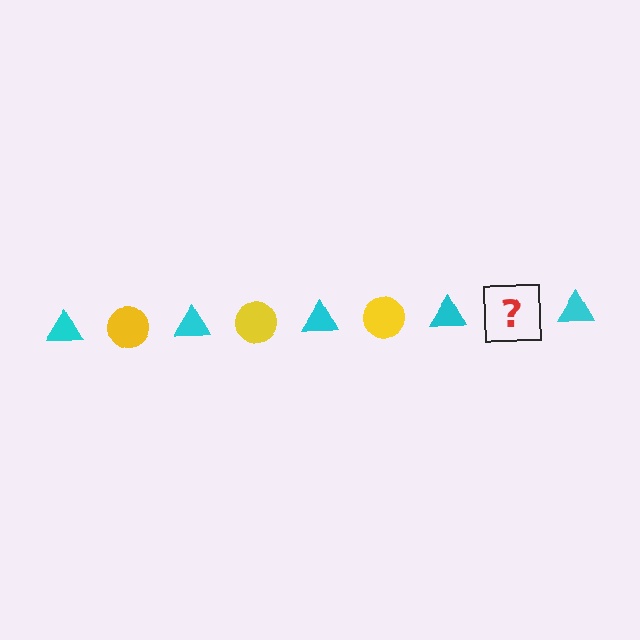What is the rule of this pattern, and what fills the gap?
The rule is that the pattern alternates between cyan triangle and yellow circle. The gap should be filled with a yellow circle.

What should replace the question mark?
The question mark should be replaced with a yellow circle.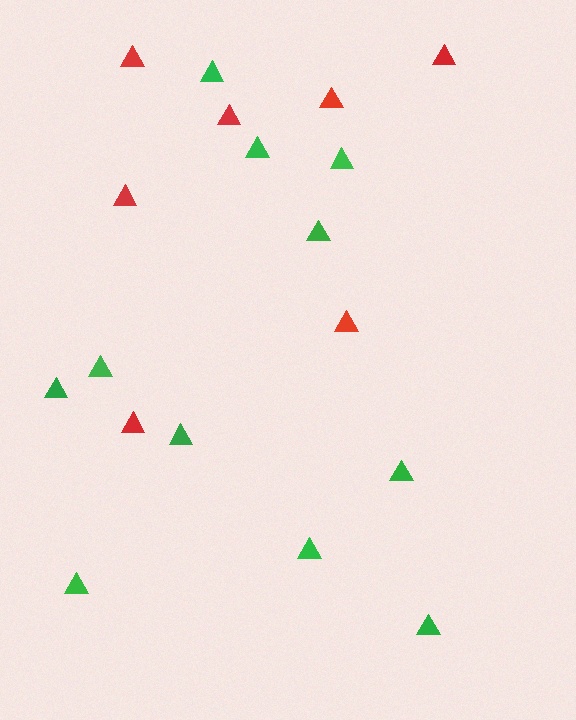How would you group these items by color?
There are 2 groups: one group of red triangles (7) and one group of green triangles (11).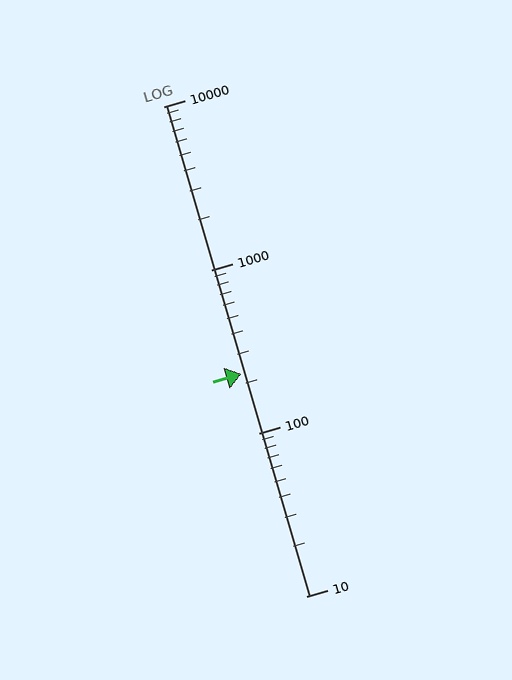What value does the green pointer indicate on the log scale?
The pointer indicates approximately 230.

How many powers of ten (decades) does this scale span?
The scale spans 3 decades, from 10 to 10000.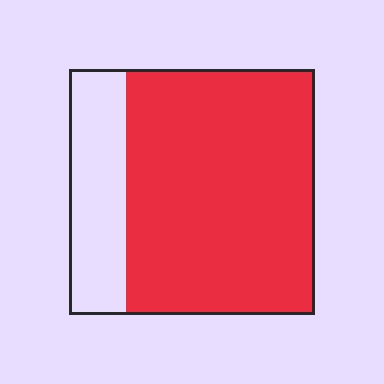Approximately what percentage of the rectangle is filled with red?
Approximately 75%.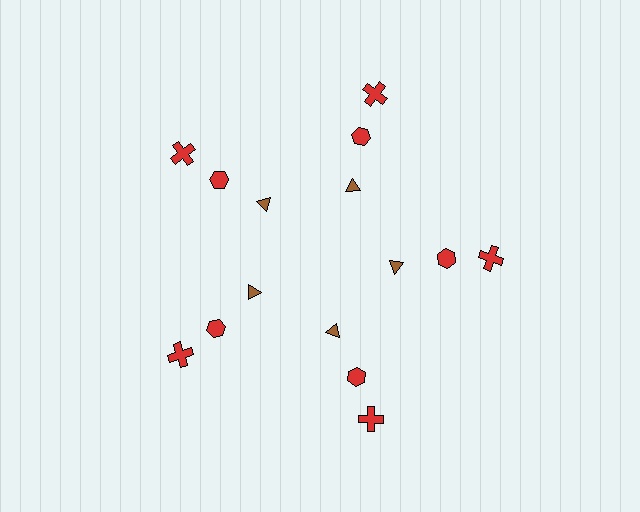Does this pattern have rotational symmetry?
Yes, this pattern has 5-fold rotational symmetry. It looks the same after rotating 72 degrees around the center.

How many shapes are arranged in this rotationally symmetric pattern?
There are 15 shapes, arranged in 5 groups of 3.